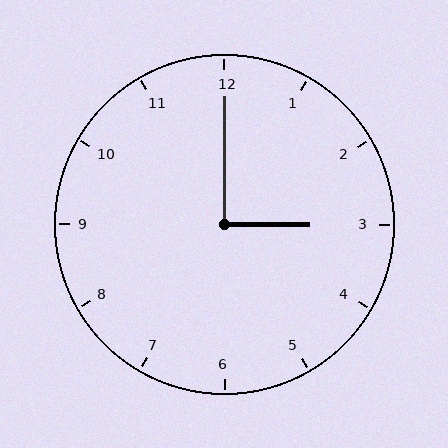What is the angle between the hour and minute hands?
Approximately 90 degrees.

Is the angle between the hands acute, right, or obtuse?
It is right.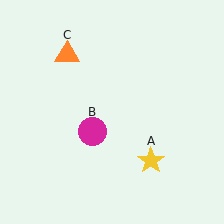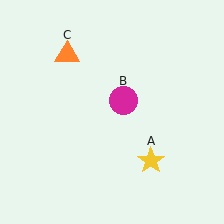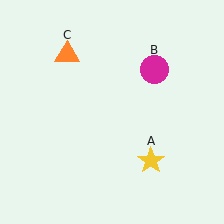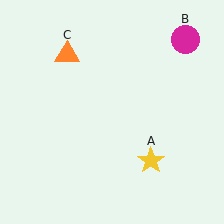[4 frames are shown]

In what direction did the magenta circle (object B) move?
The magenta circle (object B) moved up and to the right.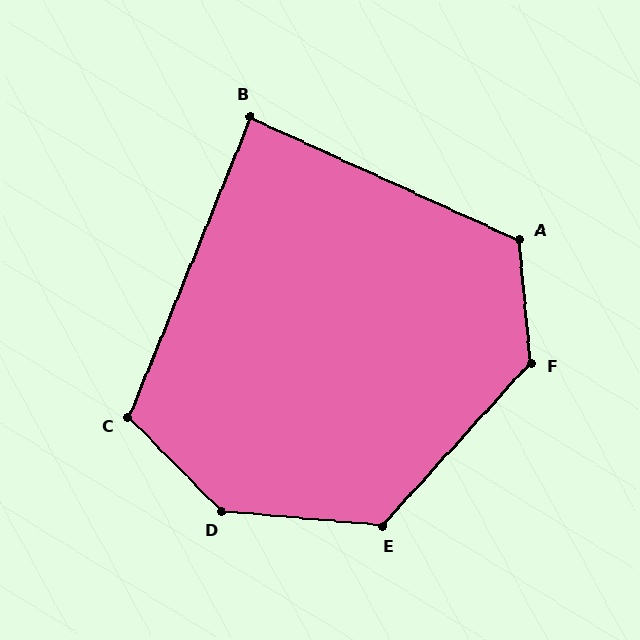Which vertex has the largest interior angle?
D, at approximately 140 degrees.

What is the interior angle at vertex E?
Approximately 127 degrees (obtuse).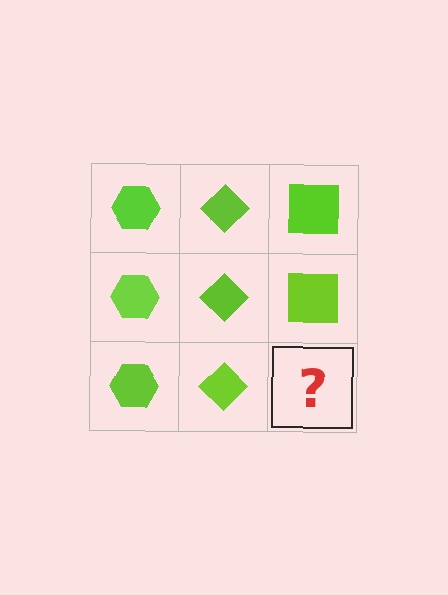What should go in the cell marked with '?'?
The missing cell should contain a lime square.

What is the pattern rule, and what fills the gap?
The rule is that each column has a consistent shape. The gap should be filled with a lime square.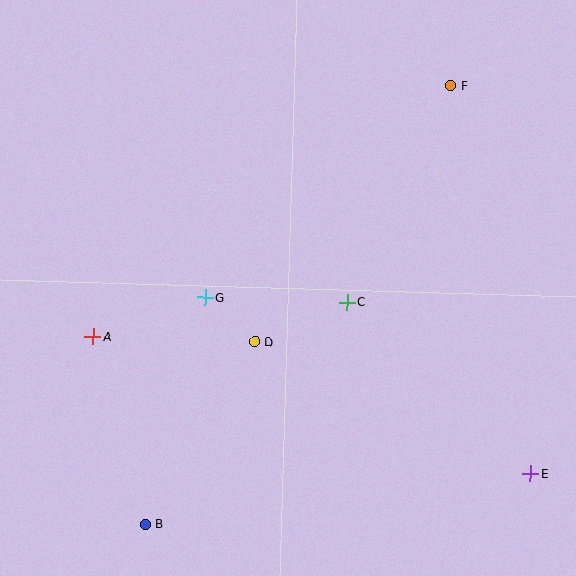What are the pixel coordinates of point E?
Point E is at (530, 474).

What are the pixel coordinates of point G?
Point G is at (205, 297).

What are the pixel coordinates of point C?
Point C is at (347, 302).